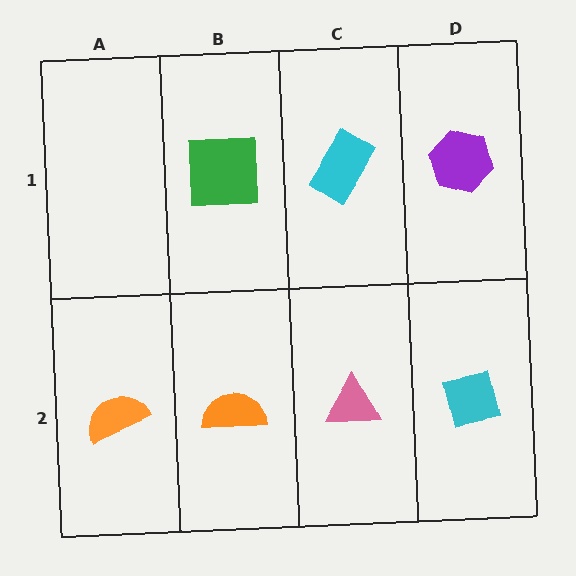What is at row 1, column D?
A purple hexagon.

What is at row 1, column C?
A cyan rectangle.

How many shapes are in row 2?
4 shapes.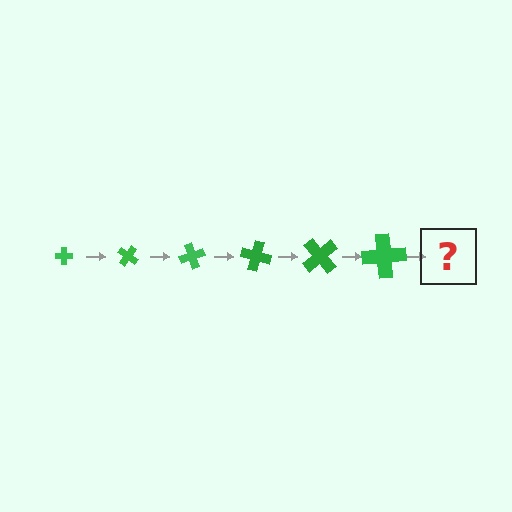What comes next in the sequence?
The next element should be a cross, larger than the previous one and rotated 210 degrees from the start.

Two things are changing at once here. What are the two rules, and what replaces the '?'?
The two rules are that the cross grows larger each step and it rotates 35 degrees each step. The '?' should be a cross, larger than the previous one and rotated 210 degrees from the start.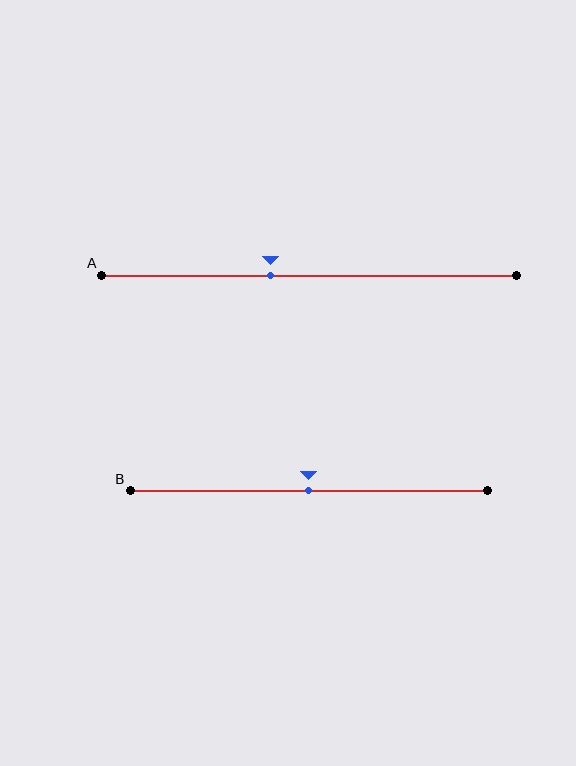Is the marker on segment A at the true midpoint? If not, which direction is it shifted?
No, the marker on segment A is shifted to the left by about 9% of the segment length.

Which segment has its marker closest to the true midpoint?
Segment B has its marker closest to the true midpoint.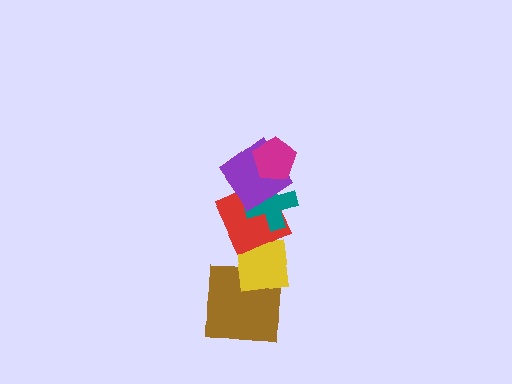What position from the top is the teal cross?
The teal cross is 3rd from the top.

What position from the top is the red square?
The red square is 4th from the top.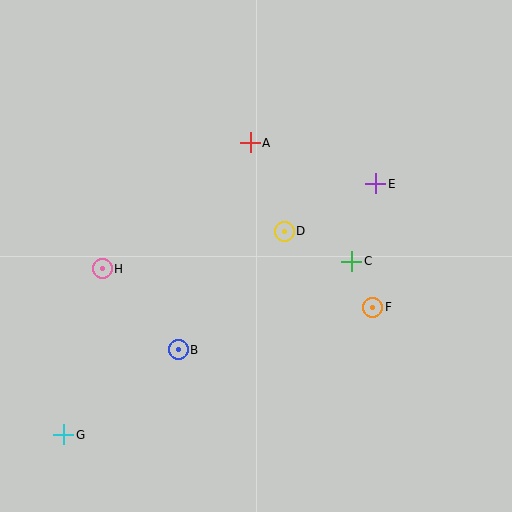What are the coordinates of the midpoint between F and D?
The midpoint between F and D is at (329, 269).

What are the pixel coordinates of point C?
Point C is at (352, 261).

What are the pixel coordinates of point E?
Point E is at (376, 184).